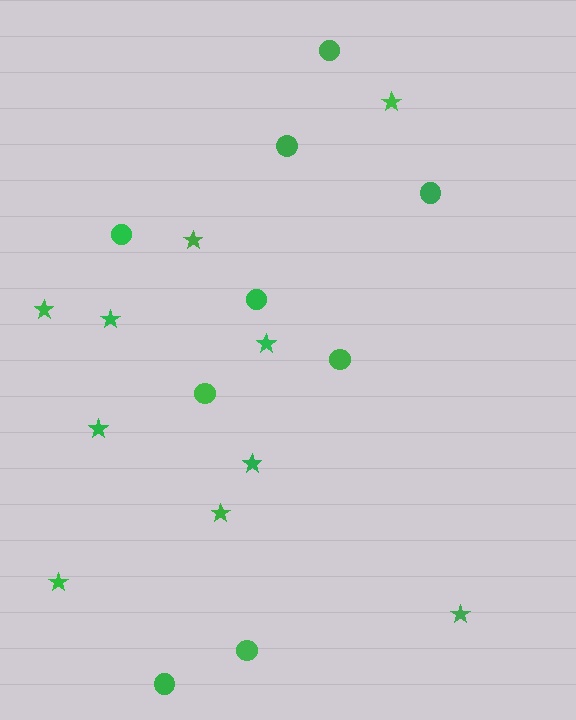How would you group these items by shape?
There are 2 groups: one group of circles (9) and one group of stars (10).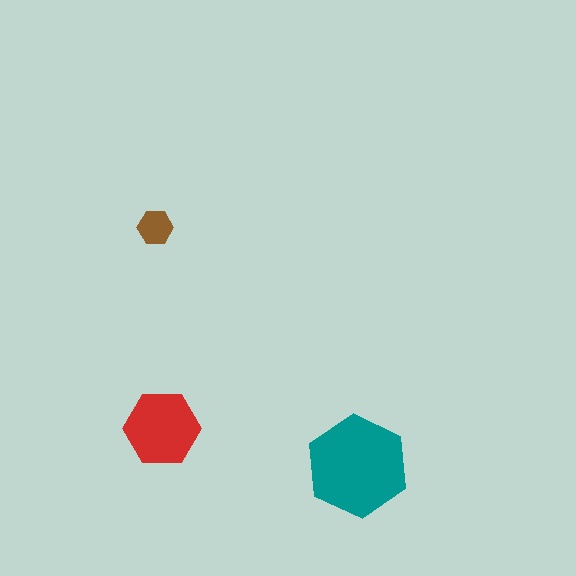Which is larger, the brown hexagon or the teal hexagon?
The teal one.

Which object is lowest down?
The teal hexagon is bottommost.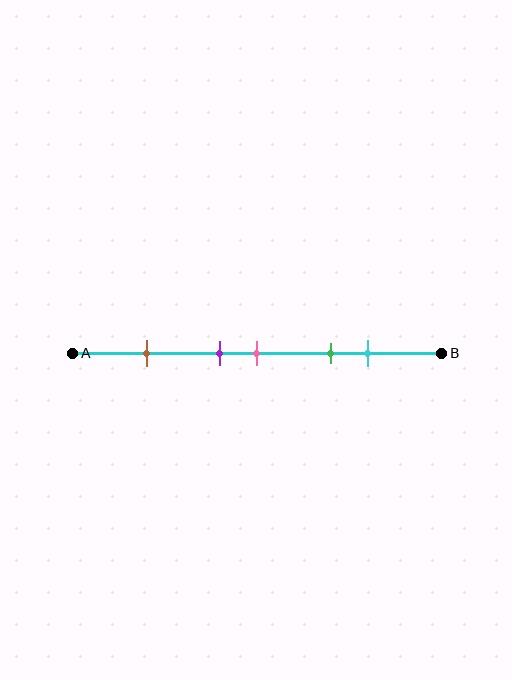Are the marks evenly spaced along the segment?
No, the marks are not evenly spaced.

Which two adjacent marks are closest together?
The purple and pink marks are the closest adjacent pair.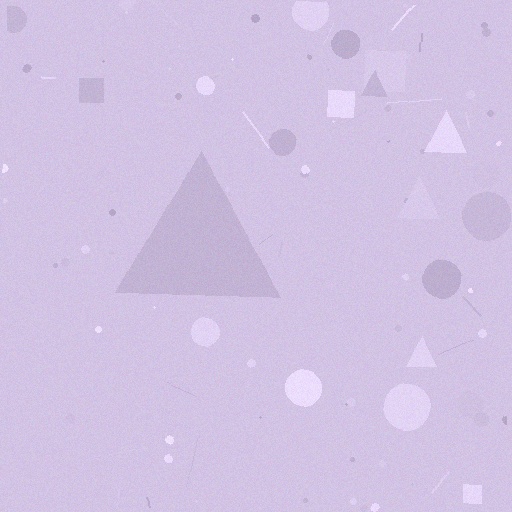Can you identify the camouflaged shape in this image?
The camouflaged shape is a triangle.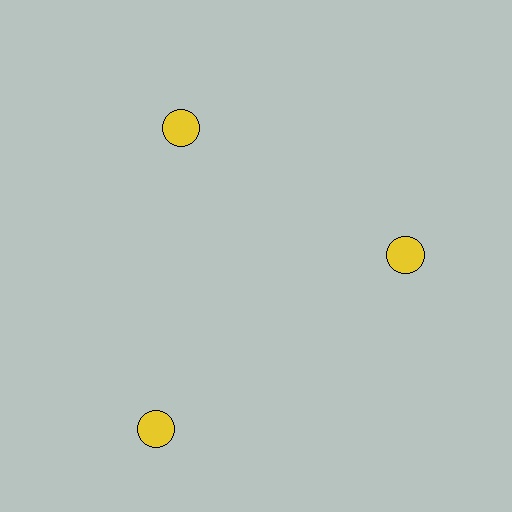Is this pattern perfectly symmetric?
No. The 3 yellow circles are arranged in a ring, but one element near the 7 o'clock position is pushed outward from the center, breaking the 3-fold rotational symmetry.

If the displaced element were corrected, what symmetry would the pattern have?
It would have 3-fold rotational symmetry — the pattern would map onto itself every 120 degrees.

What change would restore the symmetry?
The symmetry would be restored by moving it inward, back onto the ring so that all 3 circles sit at equal angles and equal distance from the center.